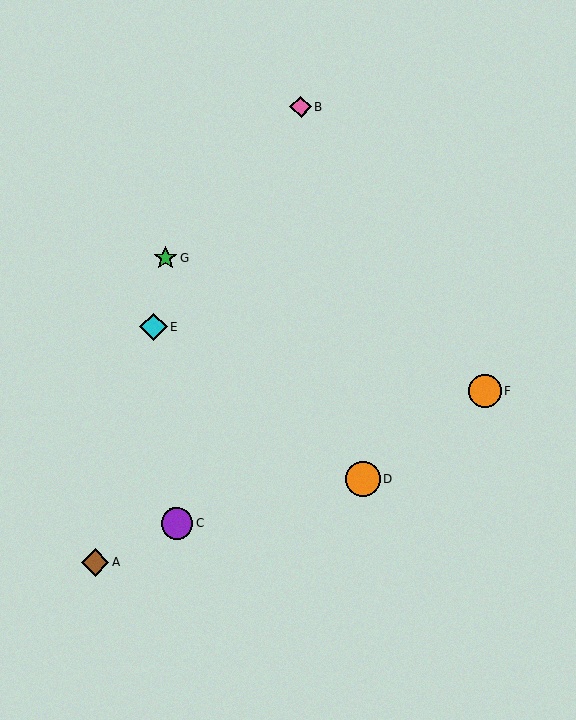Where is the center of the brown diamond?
The center of the brown diamond is at (95, 562).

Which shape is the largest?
The orange circle (labeled D) is the largest.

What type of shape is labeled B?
Shape B is a pink diamond.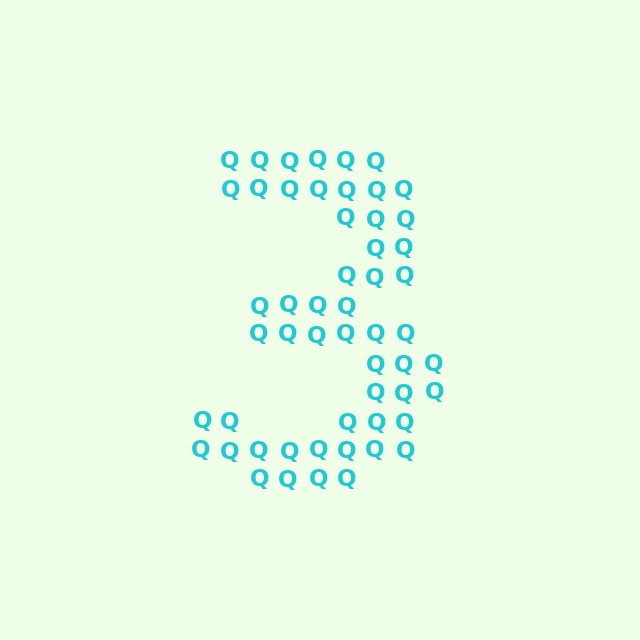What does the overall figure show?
The overall figure shows the digit 3.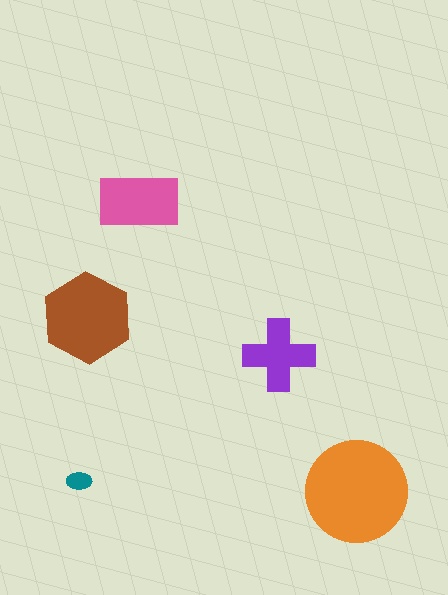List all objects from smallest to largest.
The teal ellipse, the purple cross, the pink rectangle, the brown hexagon, the orange circle.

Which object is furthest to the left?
The teal ellipse is leftmost.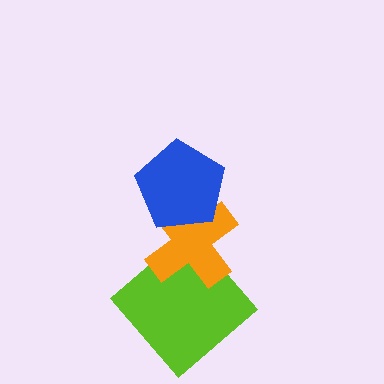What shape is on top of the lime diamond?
The orange cross is on top of the lime diamond.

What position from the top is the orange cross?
The orange cross is 2nd from the top.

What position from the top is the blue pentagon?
The blue pentagon is 1st from the top.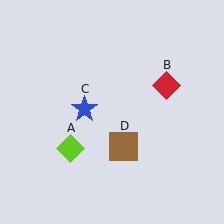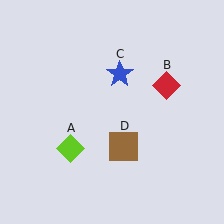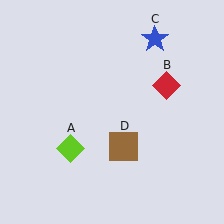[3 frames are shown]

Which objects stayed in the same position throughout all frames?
Lime diamond (object A) and red diamond (object B) and brown square (object D) remained stationary.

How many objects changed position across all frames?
1 object changed position: blue star (object C).